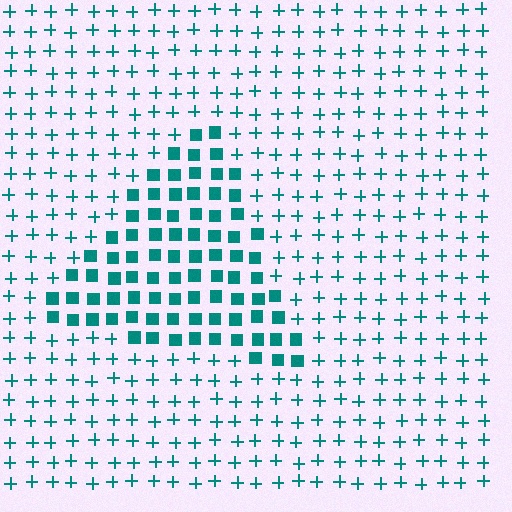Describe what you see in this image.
The image is filled with small teal elements arranged in a uniform grid. A triangle-shaped region contains squares, while the surrounding area contains plus signs. The boundary is defined purely by the change in element shape.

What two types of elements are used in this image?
The image uses squares inside the triangle region and plus signs outside it.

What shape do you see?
I see a triangle.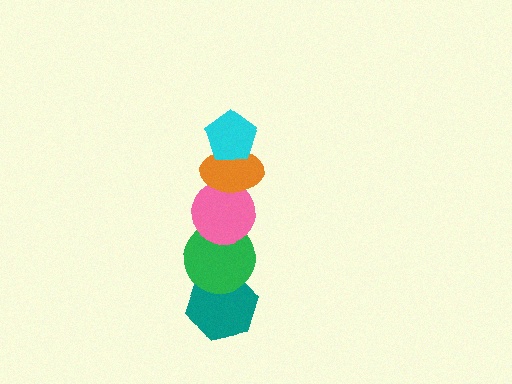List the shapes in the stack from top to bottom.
From top to bottom: the cyan pentagon, the orange ellipse, the pink circle, the green circle, the teal hexagon.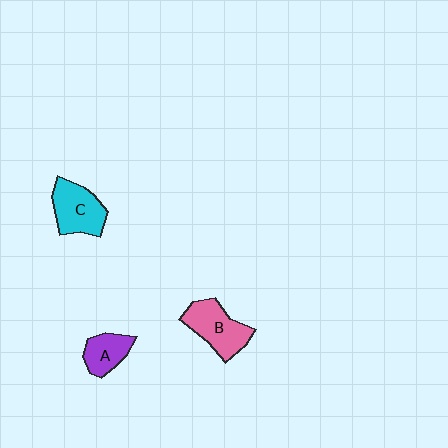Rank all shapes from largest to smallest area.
From largest to smallest: B (pink), C (cyan), A (purple).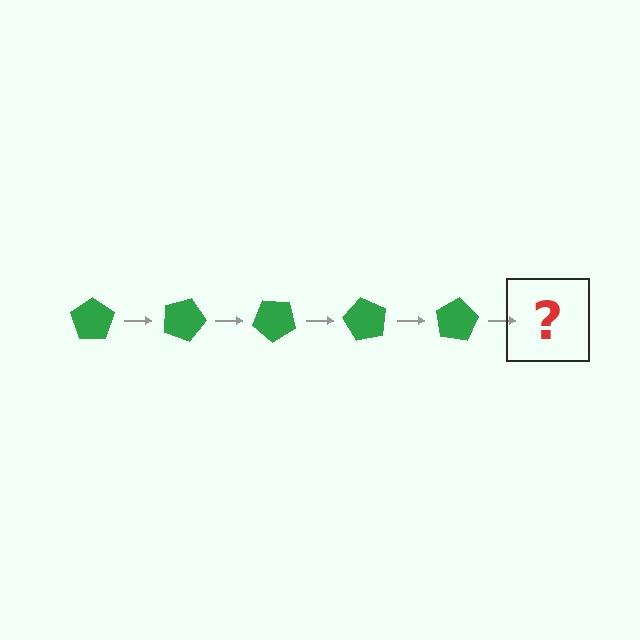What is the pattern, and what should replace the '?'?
The pattern is that the pentagon rotates 20 degrees each step. The '?' should be a green pentagon rotated 100 degrees.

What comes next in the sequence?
The next element should be a green pentagon rotated 100 degrees.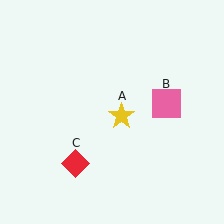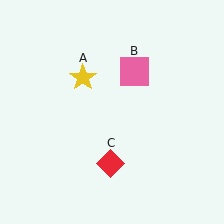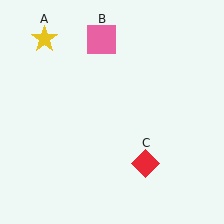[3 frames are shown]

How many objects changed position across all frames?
3 objects changed position: yellow star (object A), pink square (object B), red diamond (object C).